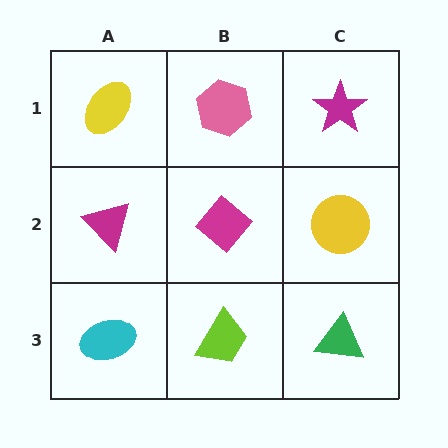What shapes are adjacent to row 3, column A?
A magenta triangle (row 2, column A), a lime trapezoid (row 3, column B).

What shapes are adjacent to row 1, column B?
A magenta diamond (row 2, column B), a yellow ellipse (row 1, column A), a magenta star (row 1, column C).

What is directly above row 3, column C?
A yellow circle.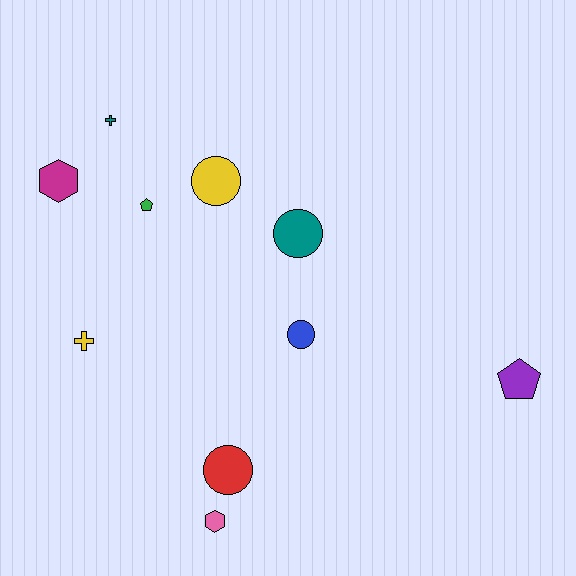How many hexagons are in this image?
There are 2 hexagons.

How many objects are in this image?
There are 10 objects.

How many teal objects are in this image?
There are 2 teal objects.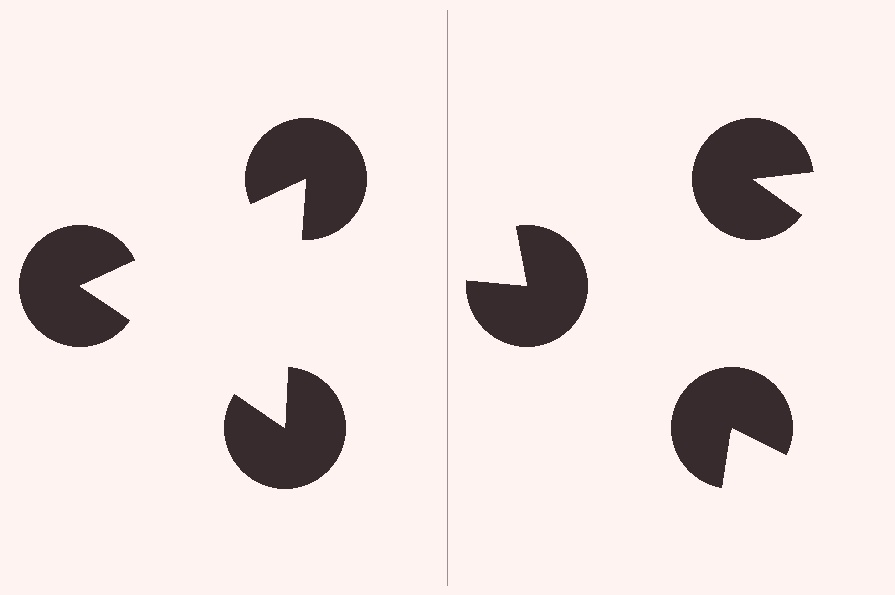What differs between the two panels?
The pac-man discs are positioned identically on both sides; only the wedge orientations differ. On the left they align to a triangle; on the right they are misaligned.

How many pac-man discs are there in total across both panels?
6 — 3 on each side.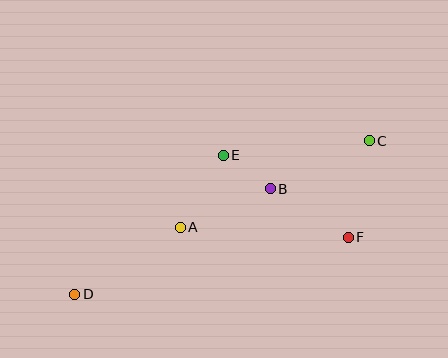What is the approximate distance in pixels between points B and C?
The distance between B and C is approximately 110 pixels.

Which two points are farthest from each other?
Points C and D are farthest from each other.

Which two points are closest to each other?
Points B and E are closest to each other.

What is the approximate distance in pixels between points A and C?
The distance between A and C is approximately 208 pixels.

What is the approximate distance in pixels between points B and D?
The distance between B and D is approximately 222 pixels.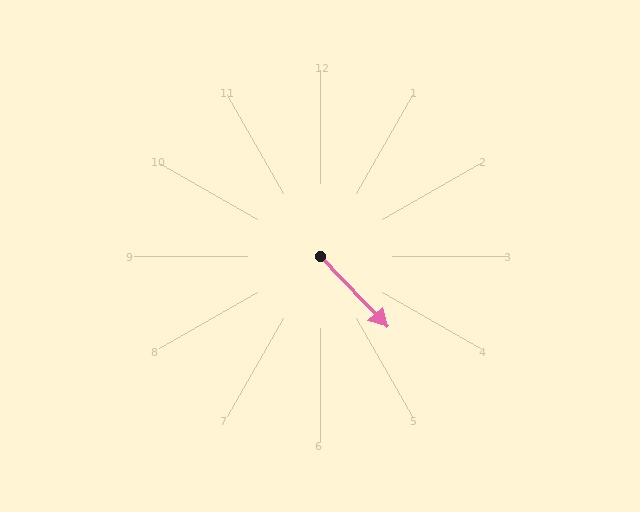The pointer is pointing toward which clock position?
Roughly 5 o'clock.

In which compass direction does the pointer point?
Southeast.